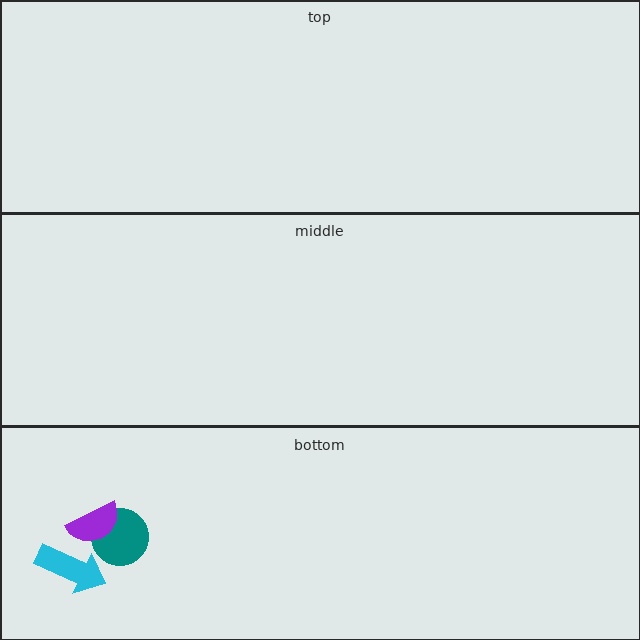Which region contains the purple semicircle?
The bottom region.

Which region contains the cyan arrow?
The bottom region.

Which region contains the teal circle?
The bottom region.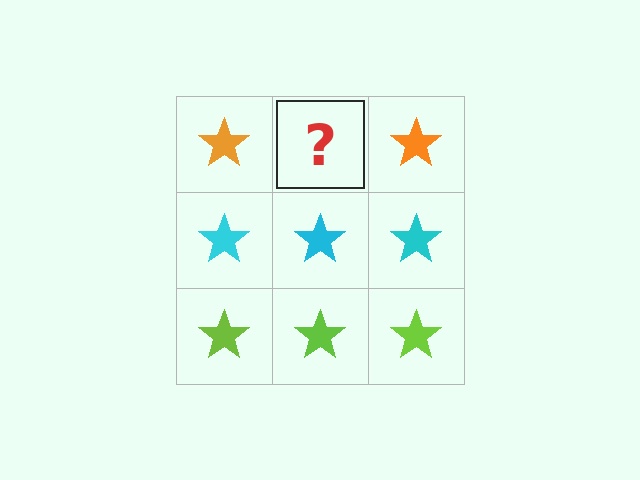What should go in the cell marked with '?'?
The missing cell should contain an orange star.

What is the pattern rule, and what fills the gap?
The rule is that each row has a consistent color. The gap should be filled with an orange star.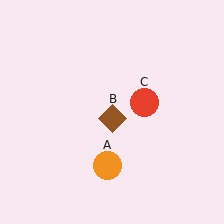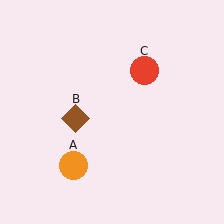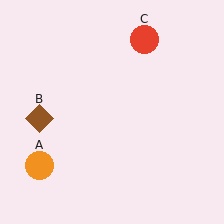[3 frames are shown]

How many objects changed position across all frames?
3 objects changed position: orange circle (object A), brown diamond (object B), red circle (object C).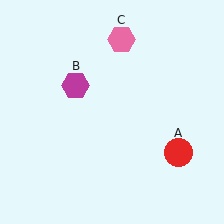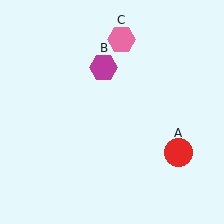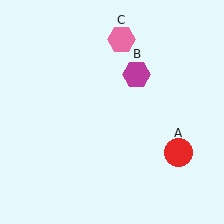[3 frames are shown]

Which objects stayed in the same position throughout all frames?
Red circle (object A) and pink hexagon (object C) remained stationary.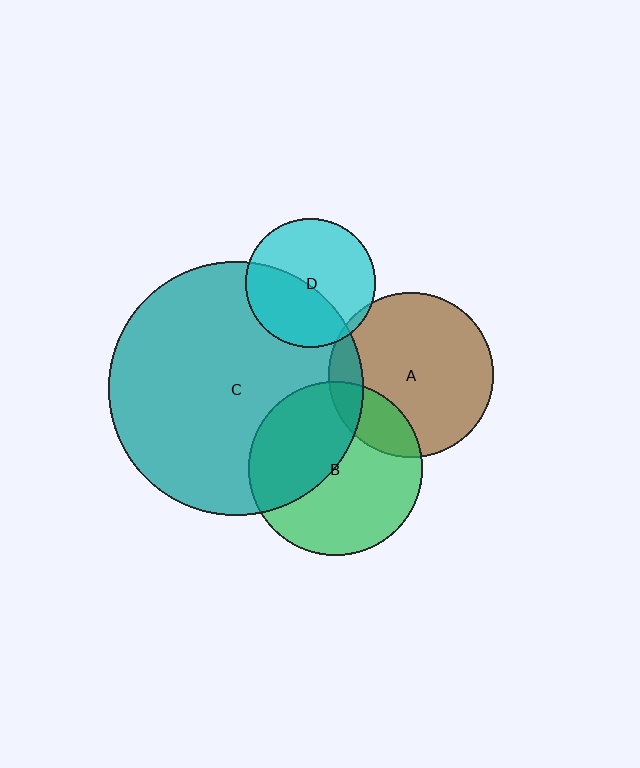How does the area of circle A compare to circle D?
Approximately 1.6 times.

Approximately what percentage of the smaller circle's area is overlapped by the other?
Approximately 40%.